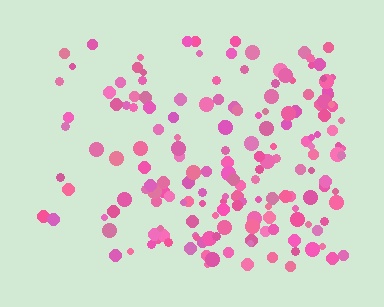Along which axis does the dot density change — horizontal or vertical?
Horizontal.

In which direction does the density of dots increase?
From left to right, with the right side densest.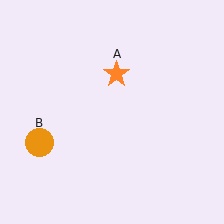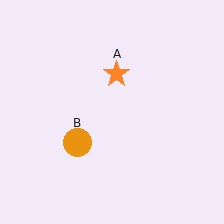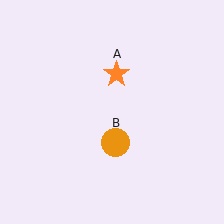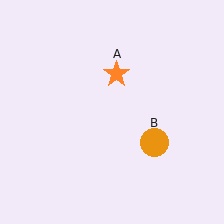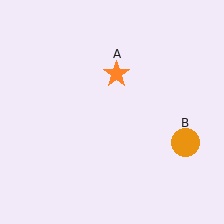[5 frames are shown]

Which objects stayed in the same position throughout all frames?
Orange star (object A) remained stationary.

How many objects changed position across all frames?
1 object changed position: orange circle (object B).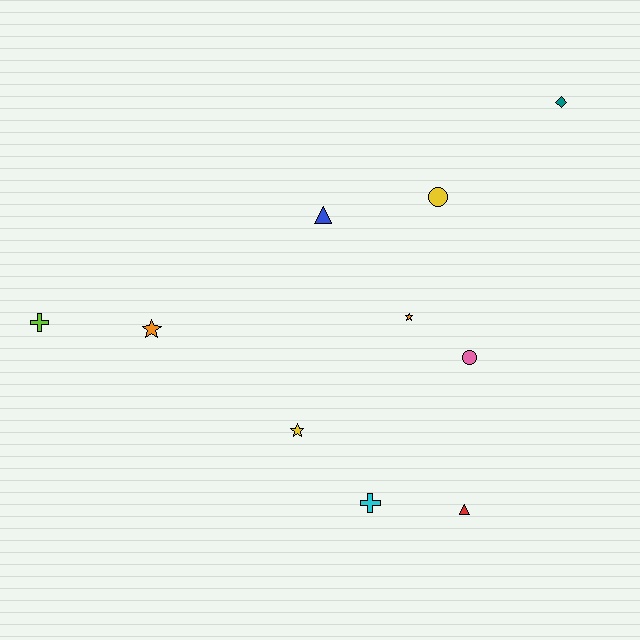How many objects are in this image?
There are 10 objects.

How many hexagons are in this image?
There are no hexagons.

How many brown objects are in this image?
There are no brown objects.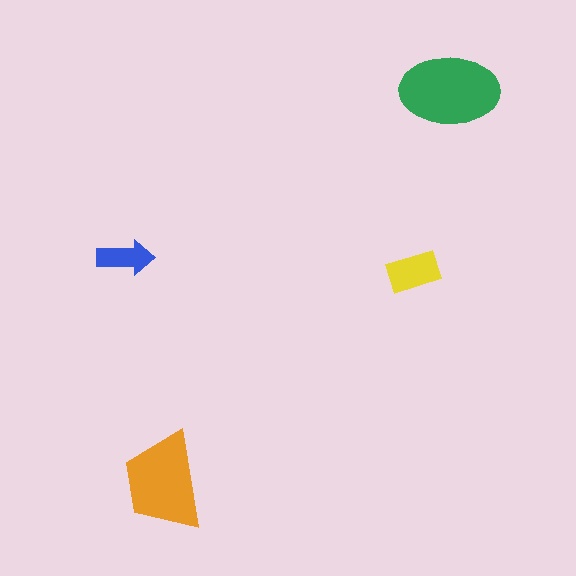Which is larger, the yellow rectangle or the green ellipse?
The green ellipse.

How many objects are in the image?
There are 4 objects in the image.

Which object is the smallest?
The blue arrow.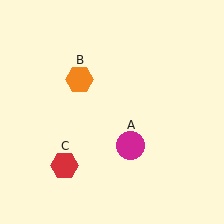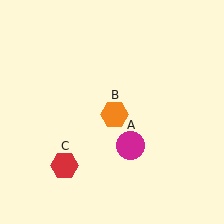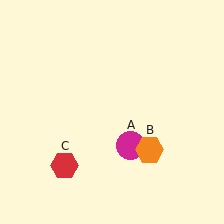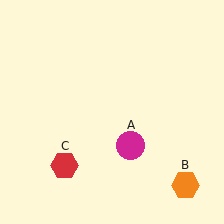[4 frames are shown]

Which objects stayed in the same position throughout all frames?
Magenta circle (object A) and red hexagon (object C) remained stationary.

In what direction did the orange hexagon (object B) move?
The orange hexagon (object B) moved down and to the right.